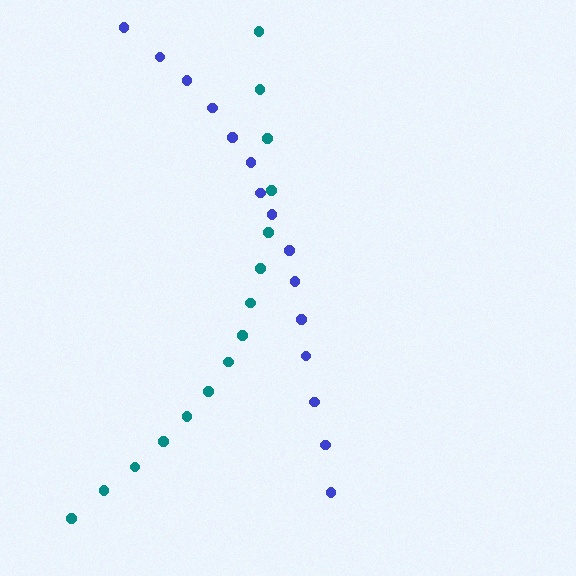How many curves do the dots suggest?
There are 2 distinct paths.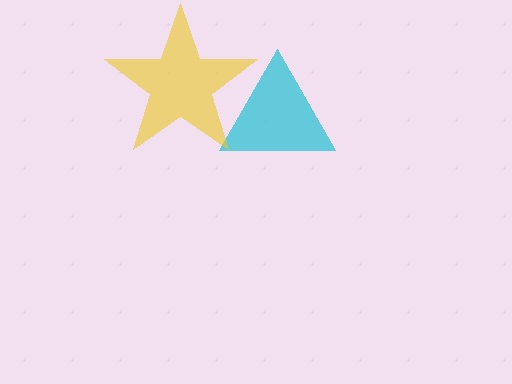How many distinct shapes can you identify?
There are 2 distinct shapes: a cyan triangle, a yellow star.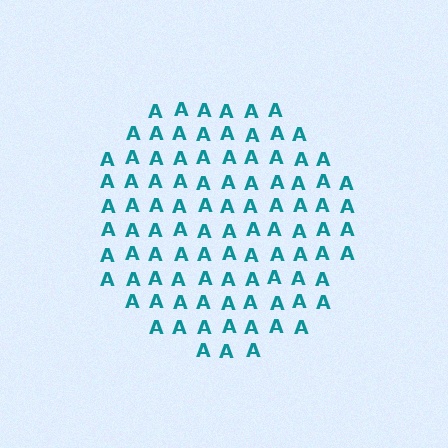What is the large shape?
The large shape is a circle.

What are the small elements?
The small elements are letter A's.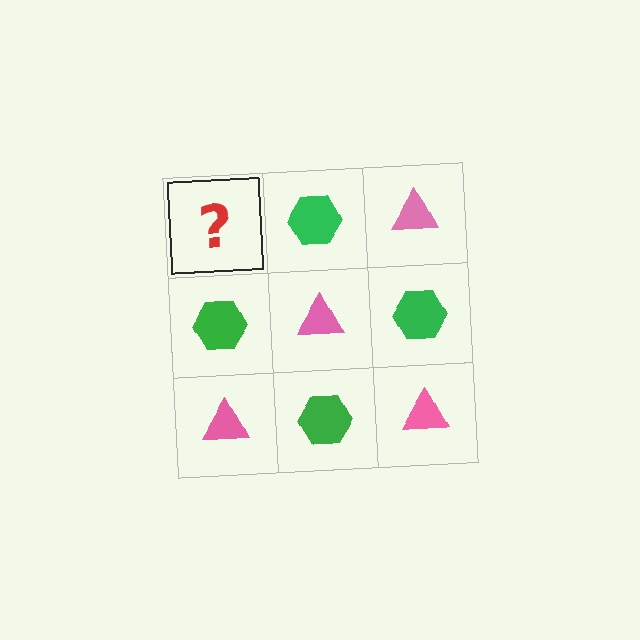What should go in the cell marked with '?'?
The missing cell should contain a pink triangle.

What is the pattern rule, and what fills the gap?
The rule is that it alternates pink triangle and green hexagon in a checkerboard pattern. The gap should be filled with a pink triangle.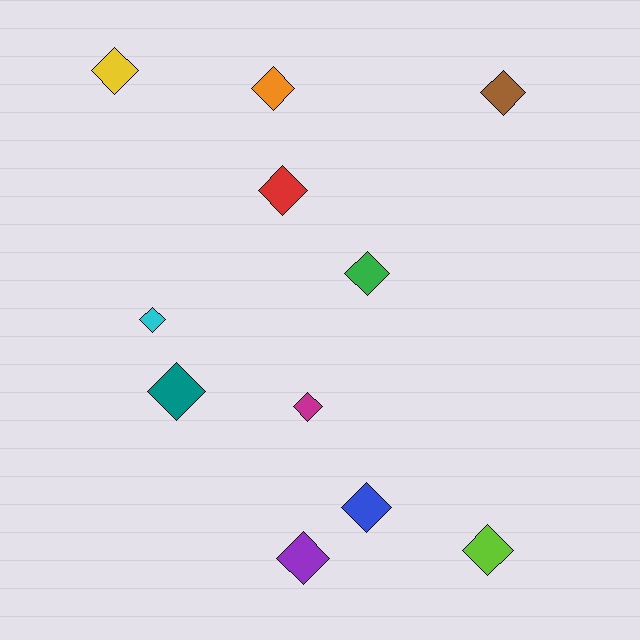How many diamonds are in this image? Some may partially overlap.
There are 11 diamonds.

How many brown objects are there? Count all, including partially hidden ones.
There is 1 brown object.